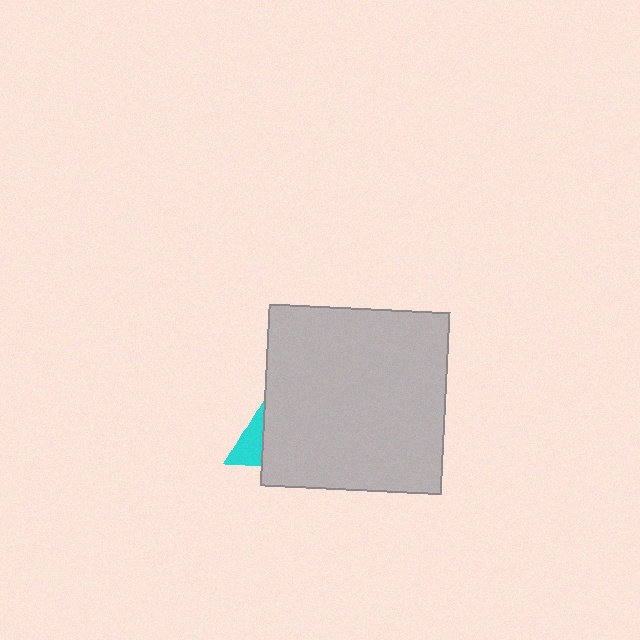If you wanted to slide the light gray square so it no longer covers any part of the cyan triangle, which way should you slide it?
Slide it right — that is the most direct way to separate the two shapes.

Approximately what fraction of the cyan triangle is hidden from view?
Roughly 69% of the cyan triangle is hidden behind the light gray square.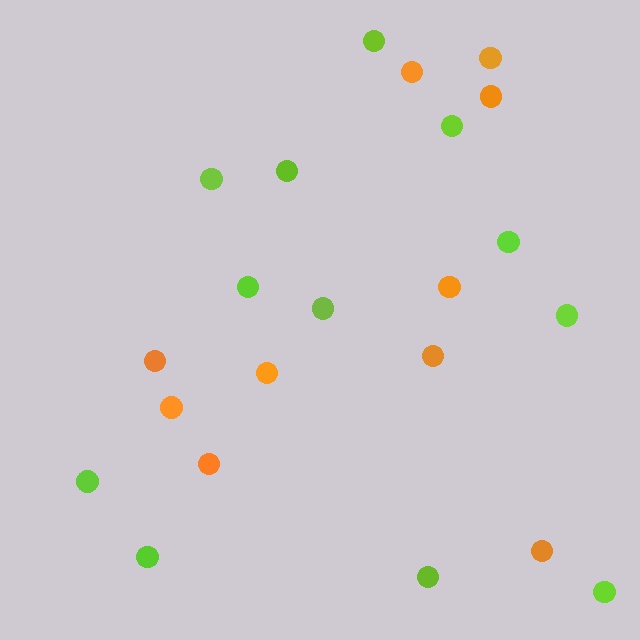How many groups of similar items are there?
There are 2 groups: one group of lime circles (12) and one group of orange circles (10).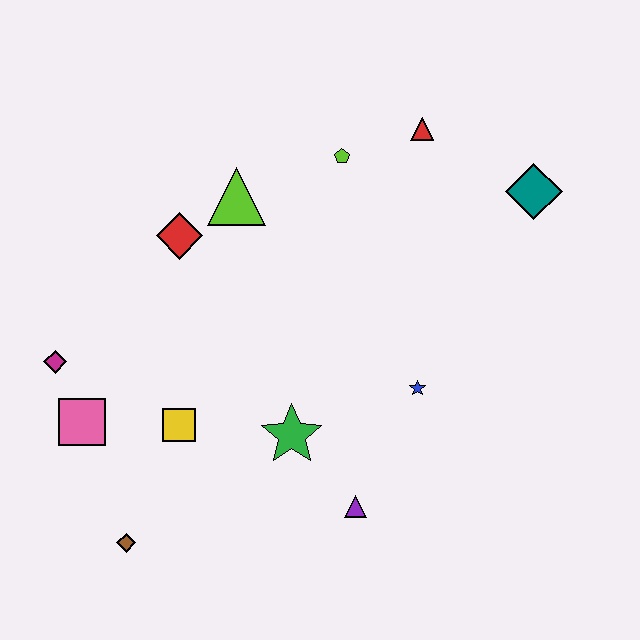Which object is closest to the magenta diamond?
The pink square is closest to the magenta diamond.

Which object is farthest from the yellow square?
The teal diamond is farthest from the yellow square.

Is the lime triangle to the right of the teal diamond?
No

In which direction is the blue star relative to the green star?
The blue star is to the right of the green star.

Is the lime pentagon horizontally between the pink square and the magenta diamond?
No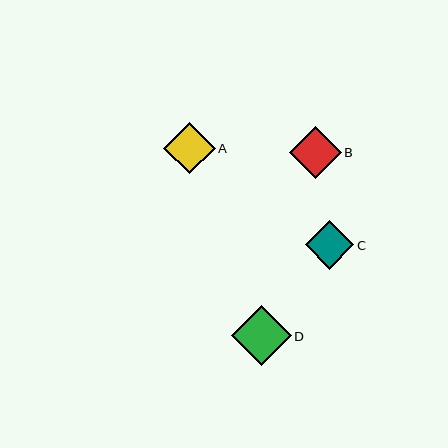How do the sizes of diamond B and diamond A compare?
Diamond B and diamond A are approximately the same size.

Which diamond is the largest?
Diamond D is the largest with a size of approximately 59 pixels.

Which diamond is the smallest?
Diamond C is the smallest with a size of approximately 49 pixels.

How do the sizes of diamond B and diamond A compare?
Diamond B and diamond A are approximately the same size.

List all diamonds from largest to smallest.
From largest to smallest: D, B, A, C.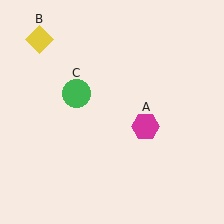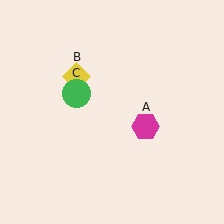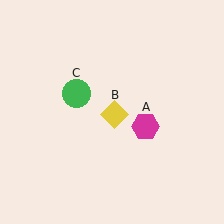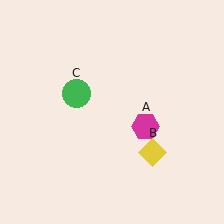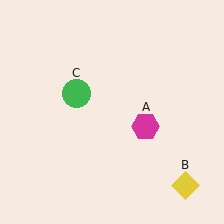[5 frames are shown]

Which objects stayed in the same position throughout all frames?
Magenta hexagon (object A) and green circle (object C) remained stationary.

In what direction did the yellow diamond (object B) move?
The yellow diamond (object B) moved down and to the right.